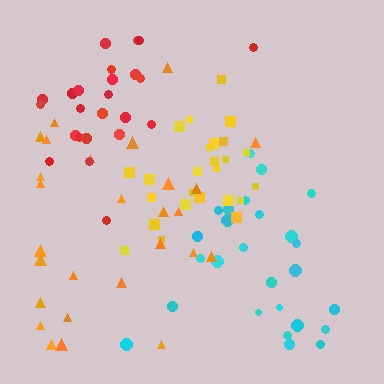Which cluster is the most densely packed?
Yellow.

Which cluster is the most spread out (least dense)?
Orange.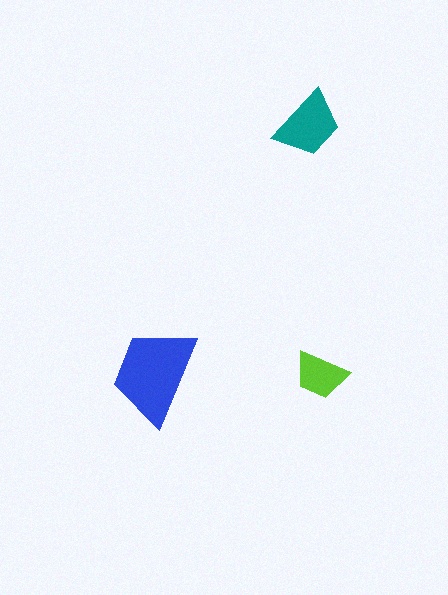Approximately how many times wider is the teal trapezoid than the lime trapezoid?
About 1.5 times wider.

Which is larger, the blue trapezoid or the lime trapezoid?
The blue one.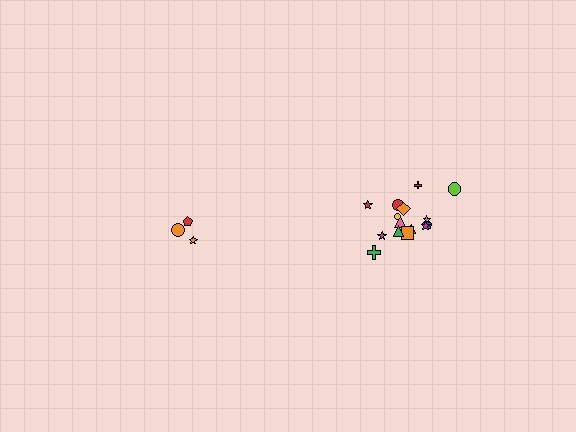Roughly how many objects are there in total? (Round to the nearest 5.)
Roughly 20 objects in total.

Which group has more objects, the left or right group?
The right group.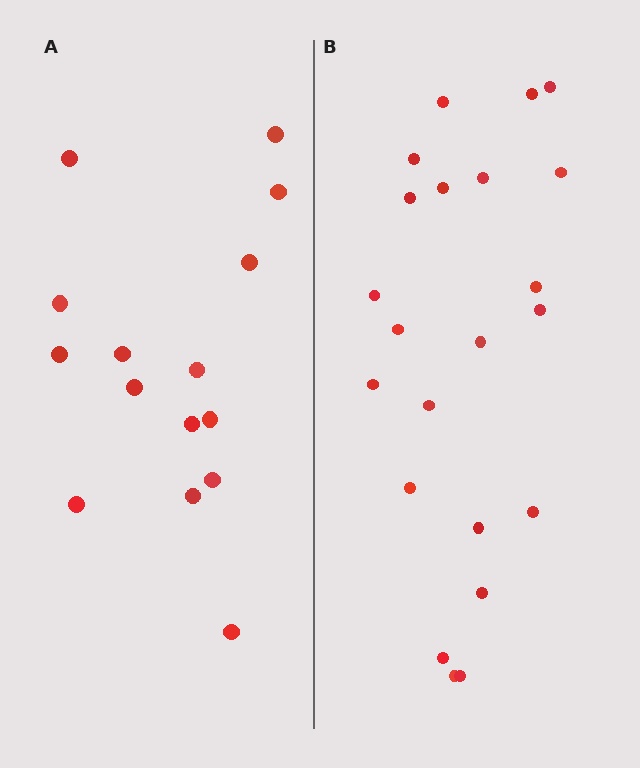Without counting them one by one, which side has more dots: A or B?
Region B (the right region) has more dots.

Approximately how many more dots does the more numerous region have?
Region B has roughly 8 or so more dots than region A.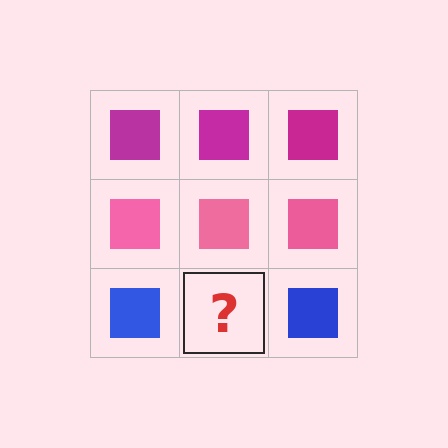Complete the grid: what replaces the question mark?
The question mark should be replaced with a blue square.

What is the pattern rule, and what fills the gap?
The rule is that each row has a consistent color. The gap should be filled with a blue square.